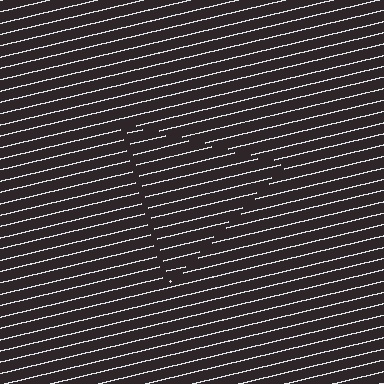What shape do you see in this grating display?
An illusory triangle. The interior of the shape contains the same grating, shifted by half a period — the contour is defined by the phase discontinuity where line-ends from the inner and outer gratings abut.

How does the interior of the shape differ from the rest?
The interior of the shape contains the same grating, shifted by half a period — the contour is defined by the phase discontinuity where line-ends from the inner and outer gratings abut.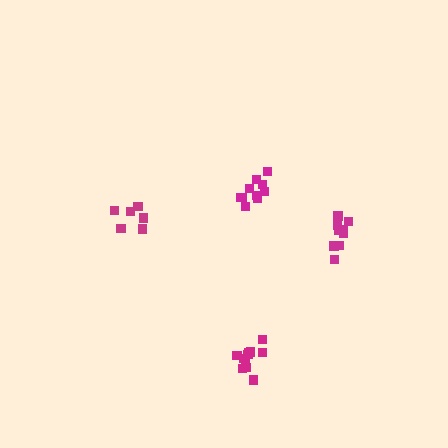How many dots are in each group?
Group 1: 10 dots, Group 2: 6 dots, Group 3: 9 dots, Group 4: 11 dots (36 total).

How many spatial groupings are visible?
There are 4 spatial groupings.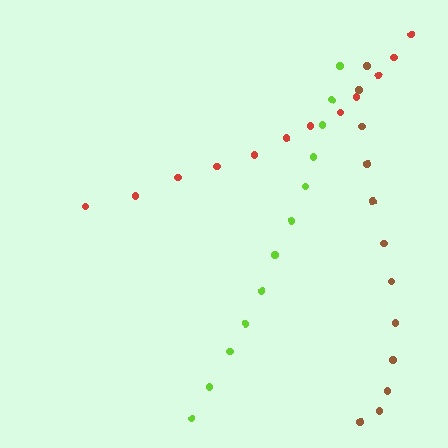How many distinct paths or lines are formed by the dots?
There are 3 distinct paths.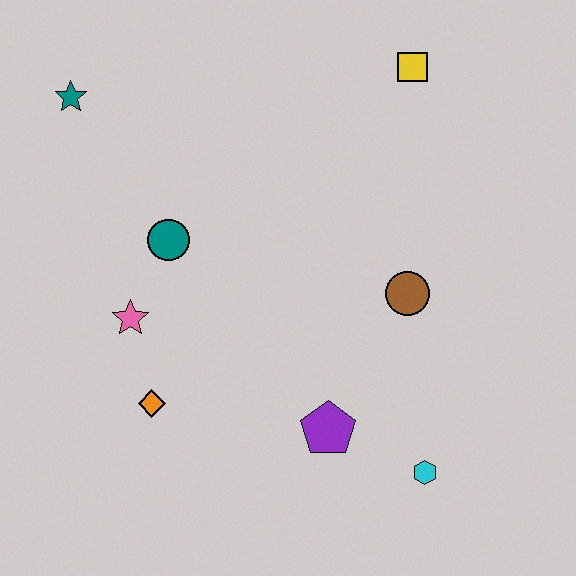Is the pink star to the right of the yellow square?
No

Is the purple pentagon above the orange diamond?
No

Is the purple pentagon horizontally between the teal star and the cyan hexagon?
Yes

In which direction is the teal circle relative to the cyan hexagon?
The teal circle is to the left of the cyan hexagon.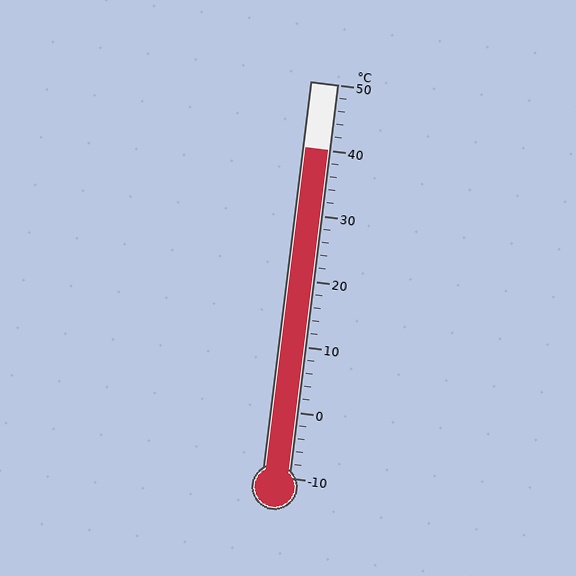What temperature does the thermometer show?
The thermometer shows approximately 40°C.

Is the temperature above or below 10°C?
The temperature is above 10°C.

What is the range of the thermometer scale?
The thermometer scale ranges from -10°C to 50°C.